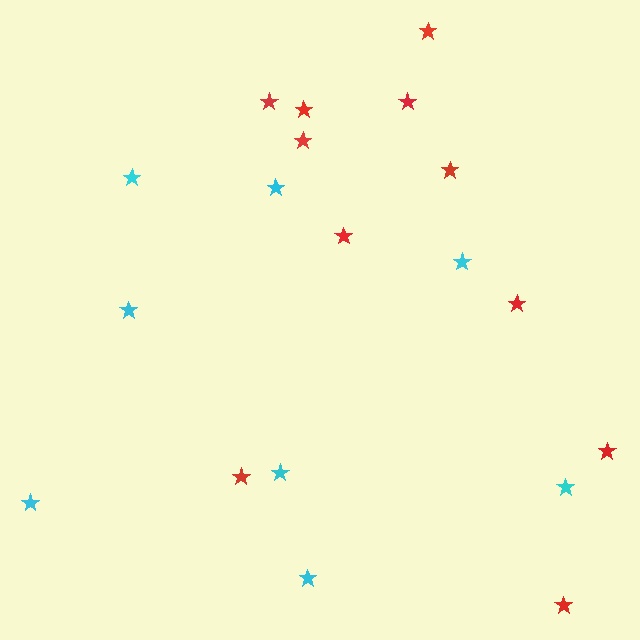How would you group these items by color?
There are 2 groups: one group of red stars (11) and one group of cyan stars (8).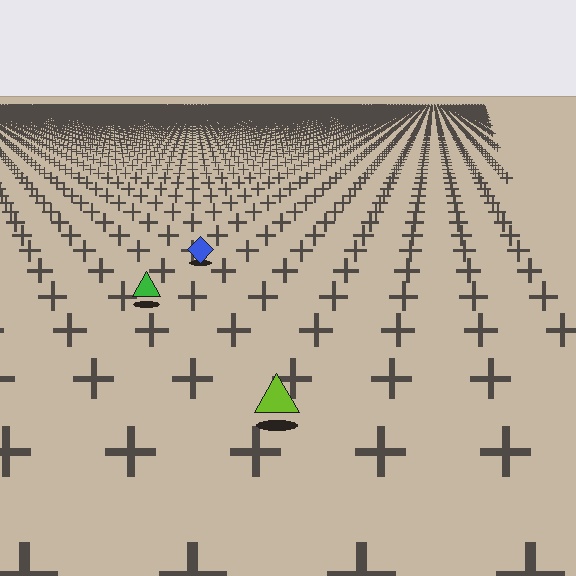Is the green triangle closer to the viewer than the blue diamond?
Yes. The green triangle is closer — you can tell from the texture gradient: the ground texture is coarser near it.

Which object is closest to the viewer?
The lime triangle is closest. The texture marks near it are larger and more spread out.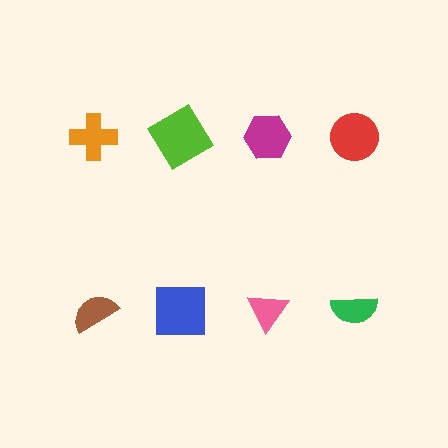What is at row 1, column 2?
A lime diamond.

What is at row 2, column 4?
A green semicircle.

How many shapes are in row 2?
4 shapes.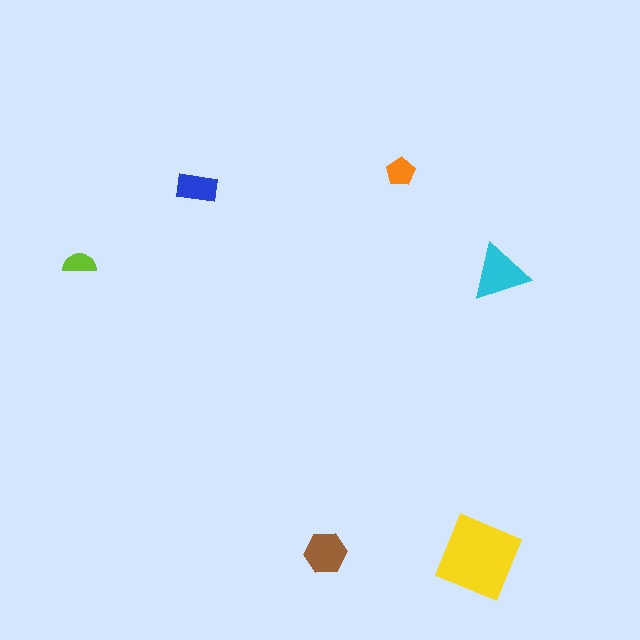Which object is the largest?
The yellow square.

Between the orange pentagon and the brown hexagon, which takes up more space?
The brown hexagon.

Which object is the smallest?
The lime semicircle.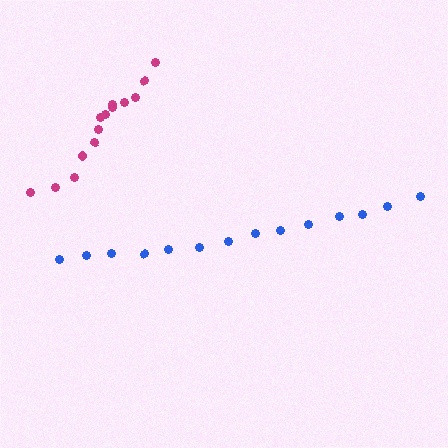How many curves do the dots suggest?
There are 2 distinct paths.